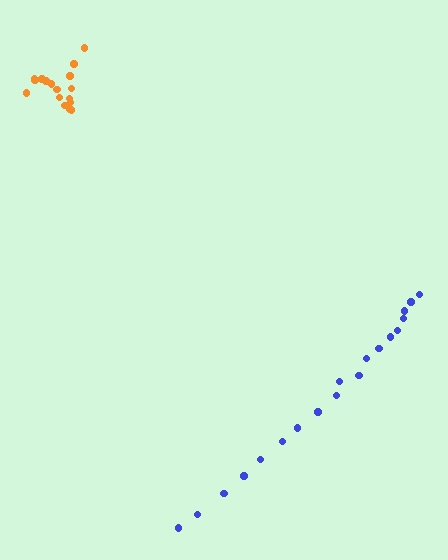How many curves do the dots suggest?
There are 2 distinct paths.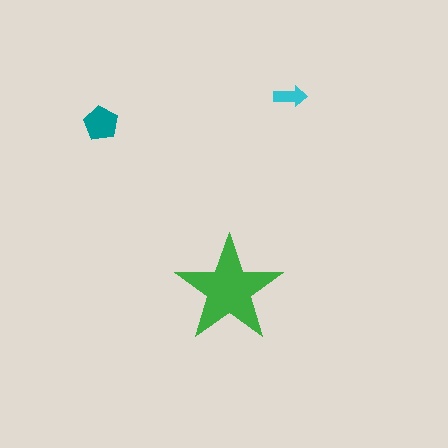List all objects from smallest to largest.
The cyan arrow, the teal pentagon, the green star.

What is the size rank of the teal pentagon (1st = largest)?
2nd.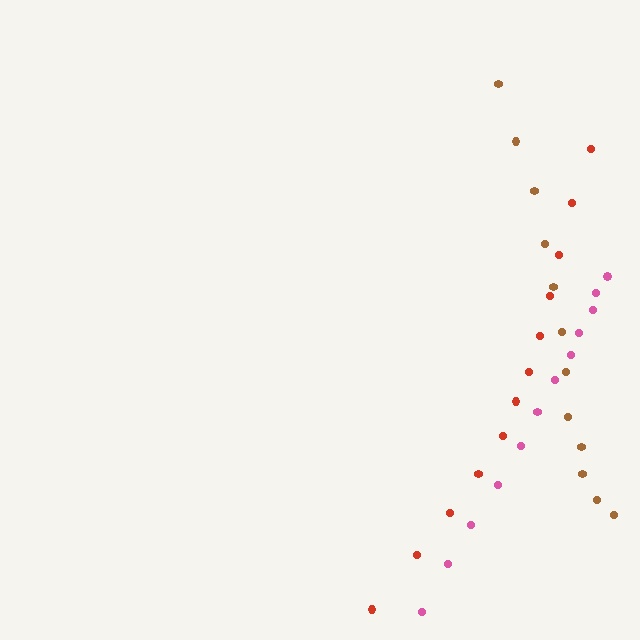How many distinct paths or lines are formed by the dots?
There are 3 distinct paths.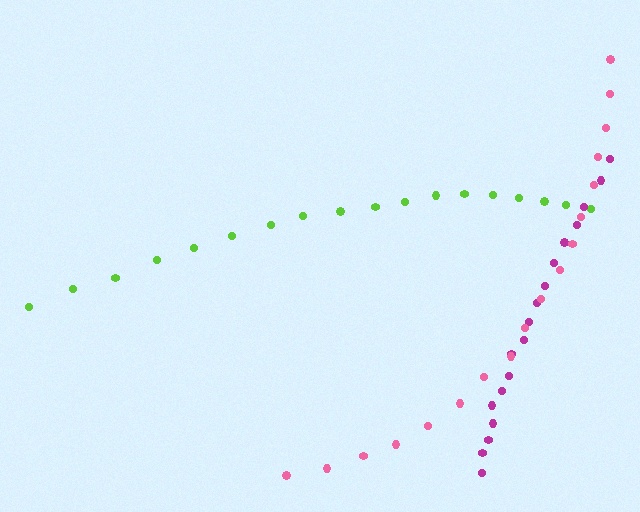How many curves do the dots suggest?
There are 3 distinct paths.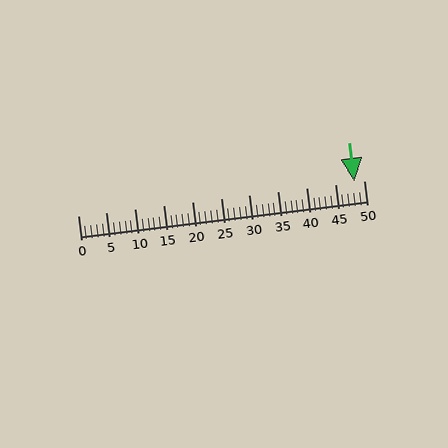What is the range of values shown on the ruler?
The ruler shows values from 0 to 50.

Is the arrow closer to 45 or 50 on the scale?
The arrow is closer to 50.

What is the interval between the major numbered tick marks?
The major tick marks are spaced 5 units apart.